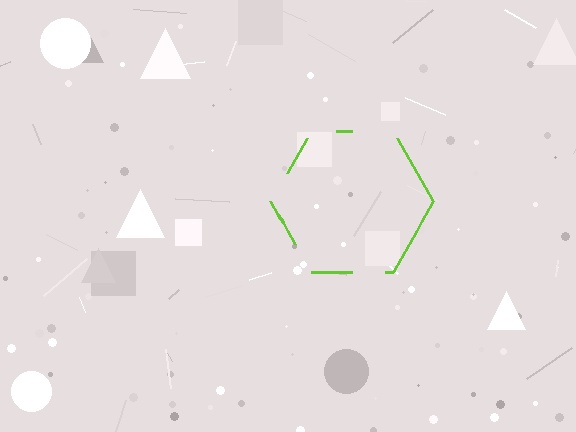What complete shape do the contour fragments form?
The contour fragments form a hexagon.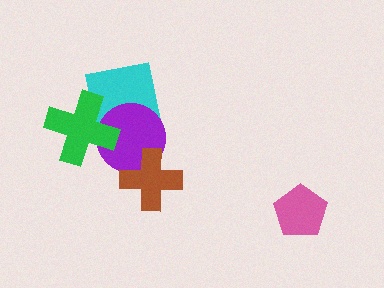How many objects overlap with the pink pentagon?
0 objects overlap with the pink pentagon.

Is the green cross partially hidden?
No, no other shape covers it.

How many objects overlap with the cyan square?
2 objects overlap with the cyan square.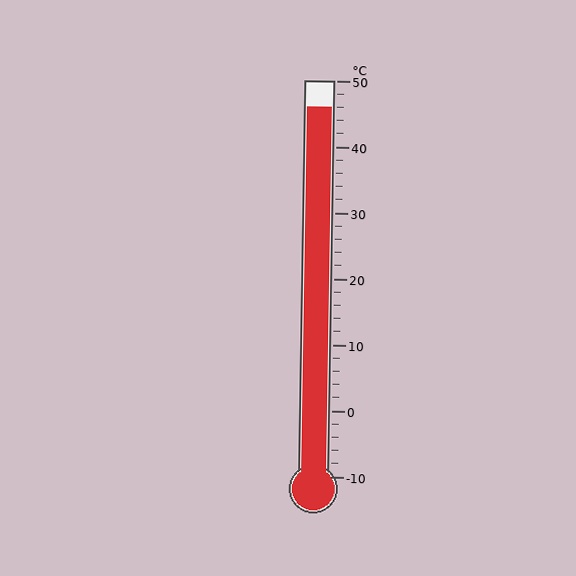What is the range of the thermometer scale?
The thermometer scale ranges from -10°C to 50°C.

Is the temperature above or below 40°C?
The temperature is above 40°C.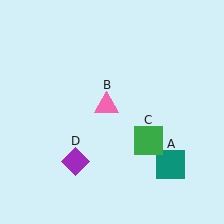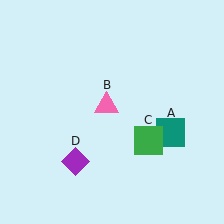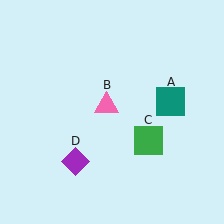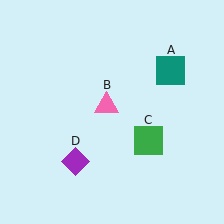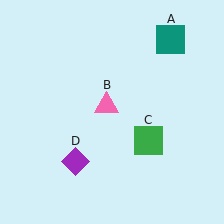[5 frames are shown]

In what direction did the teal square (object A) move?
The teal square (object A) moved up.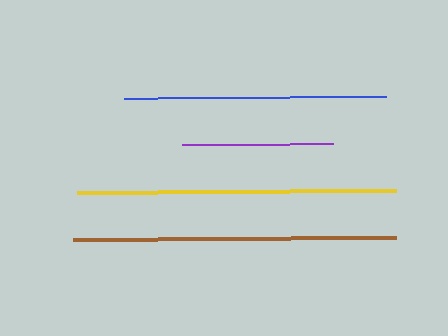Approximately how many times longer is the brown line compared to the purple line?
The brown line is approximately 2.1 times the length of the purple line.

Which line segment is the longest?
The brown line is the longest at approximately 324 pixels.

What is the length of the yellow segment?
The yellow segment is approximately 319 pixels long.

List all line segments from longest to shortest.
From longest to shortest: brown, yellow, blue, purple.